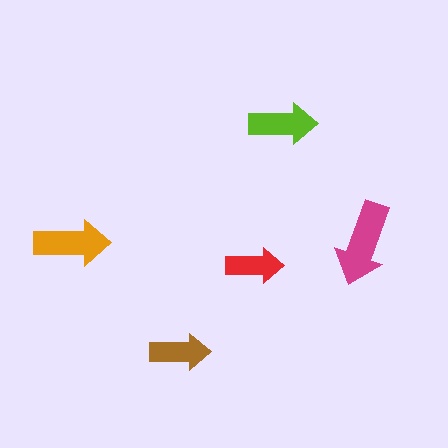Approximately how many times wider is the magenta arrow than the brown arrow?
About 1.5 times wider.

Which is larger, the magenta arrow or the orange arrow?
The magenta one.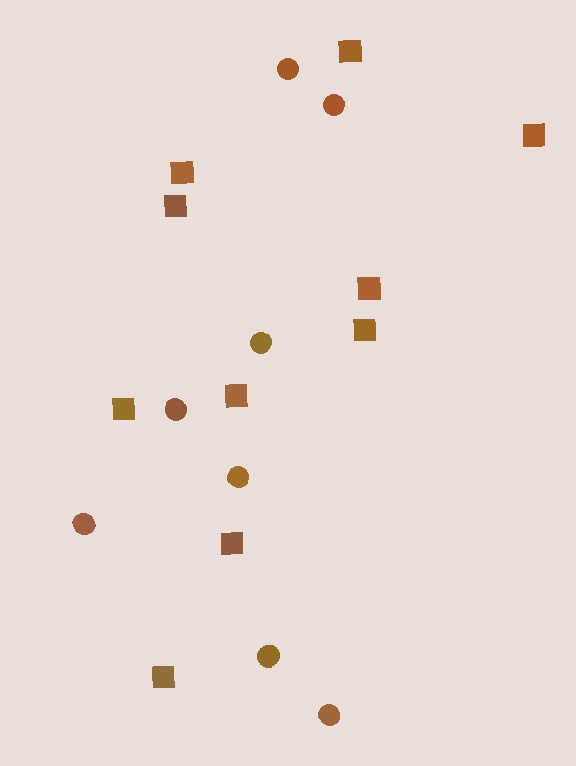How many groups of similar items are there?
There are 2 groups: one group of circles (8) and one group of squares (10).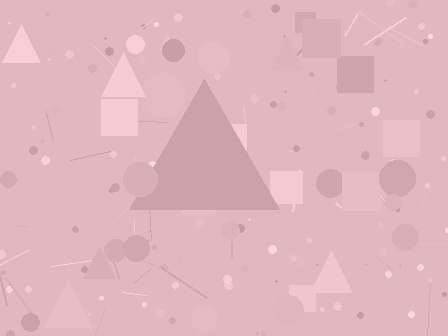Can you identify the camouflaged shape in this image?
The camouflaged shape is a triangle.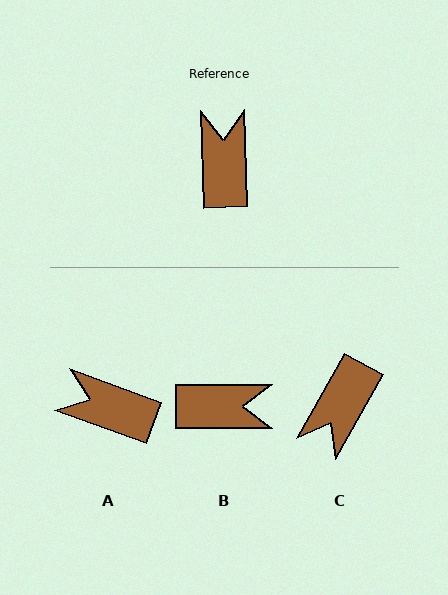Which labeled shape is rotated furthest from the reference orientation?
C, about 149 degrees away.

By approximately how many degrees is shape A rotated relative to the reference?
Approximately 68 degrees counter-clockwise.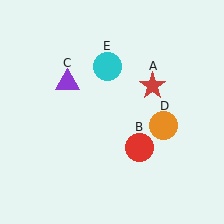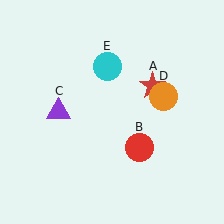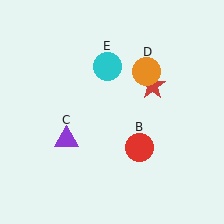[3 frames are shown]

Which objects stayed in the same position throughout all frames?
Red star (object A) and red circle (object B) and cyan circle (object E) remained stationary.